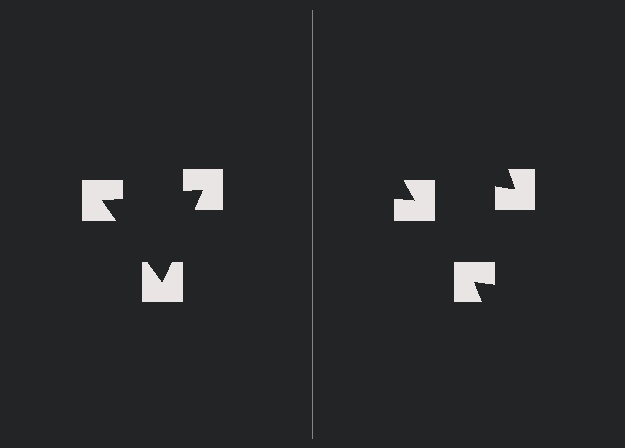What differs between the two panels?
The notched squares are positioned identically on both sides; only the wedge orientations differ. On the left they align to a triangle; on the right they are misaligned.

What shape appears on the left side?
An illusory triangle.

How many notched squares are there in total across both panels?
6 — 3 on each side.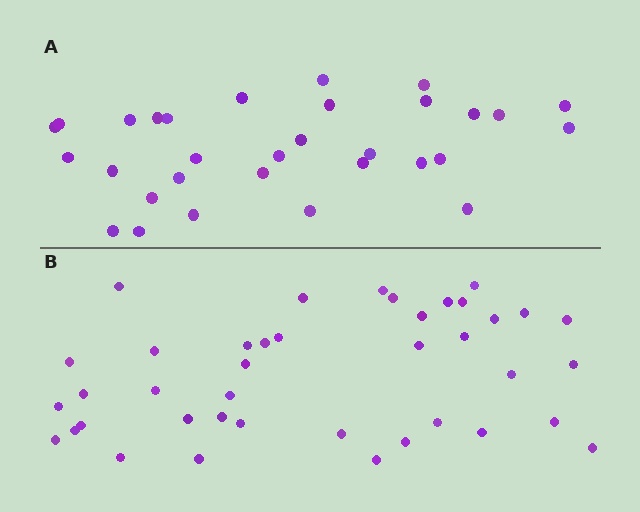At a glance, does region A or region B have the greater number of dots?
Region B (the bottom region) has more dots.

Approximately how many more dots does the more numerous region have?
Region B has roughly 8 or so more dots than region A.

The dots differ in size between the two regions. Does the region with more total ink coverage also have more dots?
No. Region A has more total ink coverage because its dots are larger, but region B actually contains more individual dots. Total area can be misleading — the number of items is what matters here.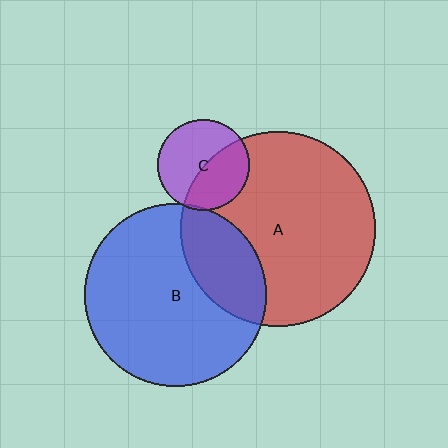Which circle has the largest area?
Circle A (red).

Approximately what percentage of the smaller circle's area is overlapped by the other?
Approximately 25%.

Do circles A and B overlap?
Yes.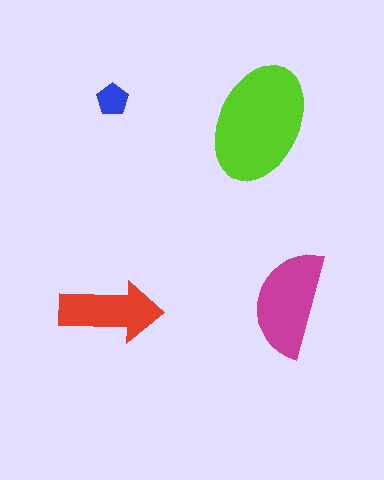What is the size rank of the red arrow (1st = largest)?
3rd.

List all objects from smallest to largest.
The blue pentagon, the red arrow, the magenta semicircle, the lime ellipse.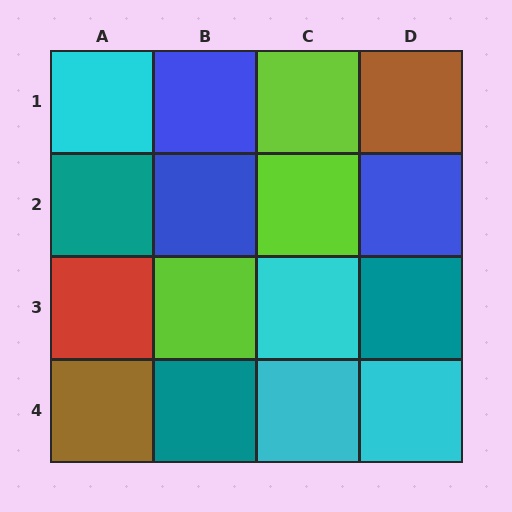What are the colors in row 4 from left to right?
Brown, teal, cyan, cyan.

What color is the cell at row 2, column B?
Blue.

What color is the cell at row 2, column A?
Teal.